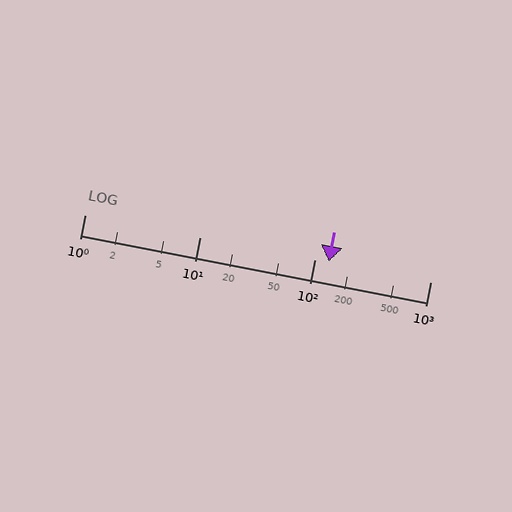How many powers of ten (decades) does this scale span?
The scale spans 3 decades, from 1 to 1000.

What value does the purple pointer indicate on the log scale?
The pointer indicates approximately 130.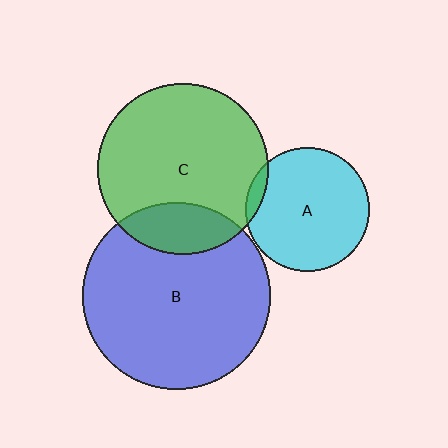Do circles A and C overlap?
Yes.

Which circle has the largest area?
Circle B (blue).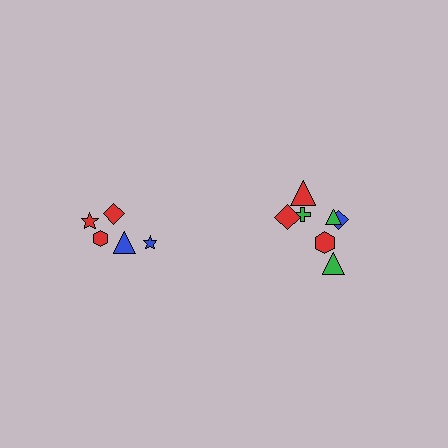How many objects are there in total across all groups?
There are 12 objects.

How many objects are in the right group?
There are 7 objects.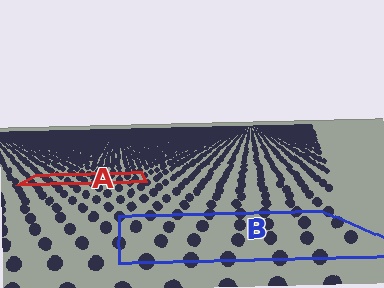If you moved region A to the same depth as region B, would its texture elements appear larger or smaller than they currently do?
They would appear larger. At a closer depth, the same texture elements are projected at a bigger on-screen size.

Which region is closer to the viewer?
Region B is closer. The texture elements there are larger and more spread out.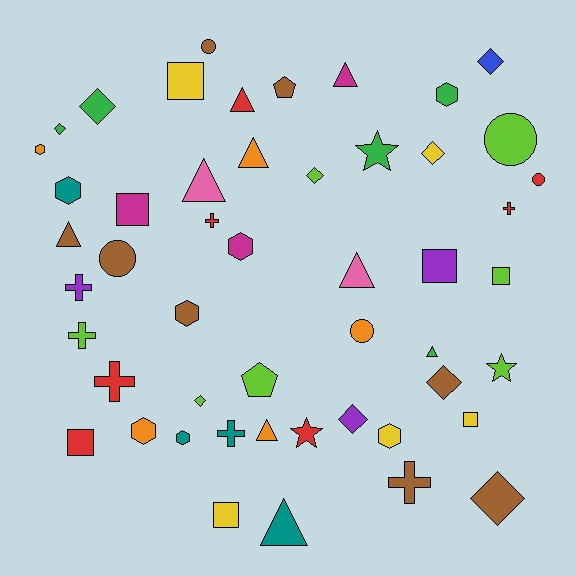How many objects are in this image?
There are 50 objects.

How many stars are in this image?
There are 3 stars.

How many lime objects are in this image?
There are 7 lime objects.